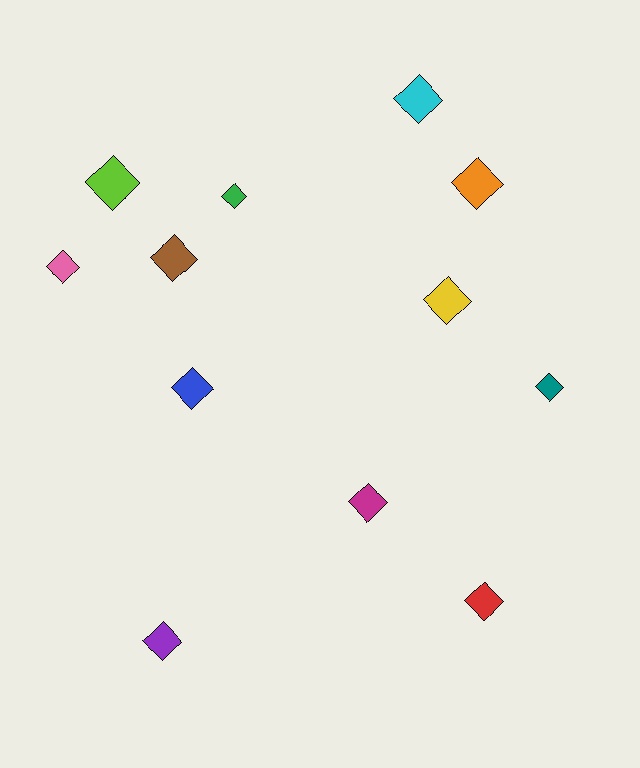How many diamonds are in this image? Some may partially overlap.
There are 12 diamonds.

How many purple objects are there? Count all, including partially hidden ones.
There is 1 purple object.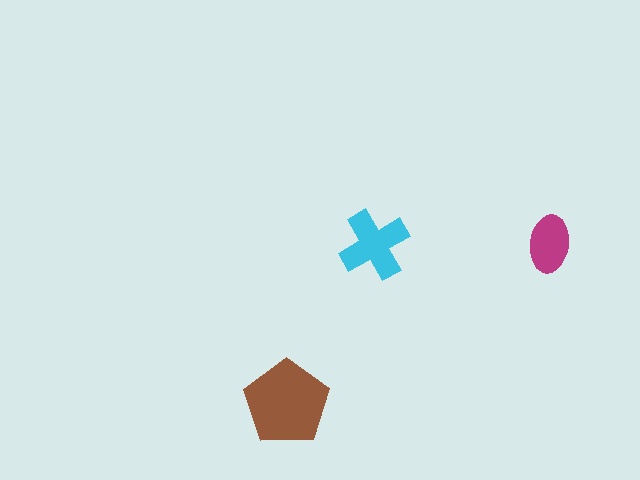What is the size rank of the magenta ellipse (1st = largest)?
3rd.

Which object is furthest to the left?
The brown pentagon is leftmost.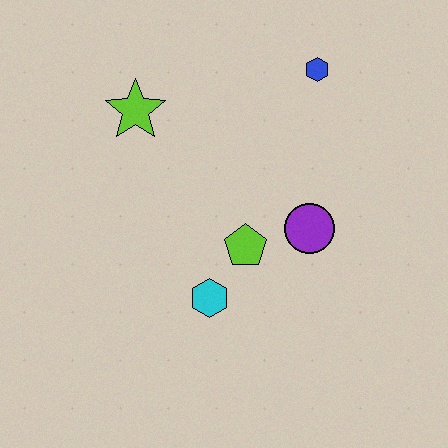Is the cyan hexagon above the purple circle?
No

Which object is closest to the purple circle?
The lime pentagon is closest to the purple circle.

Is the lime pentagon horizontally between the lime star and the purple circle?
Yes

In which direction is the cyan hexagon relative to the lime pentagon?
The cyan hexagon is below the lime pentagon.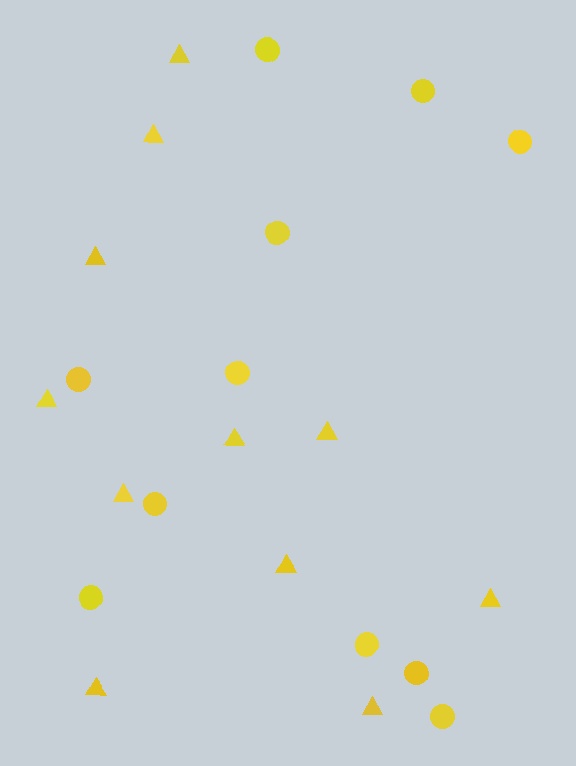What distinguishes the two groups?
There are 2 groups: one group of triangles (11) and one group of circles (11).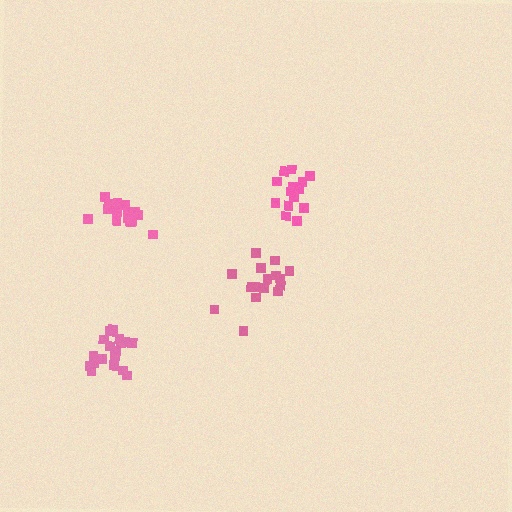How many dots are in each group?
Group 1: 18 dots, Group 2: 19 dots, Group 3: 14 dots, Group 4: 16 dots (67 total).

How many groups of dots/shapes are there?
There are 4 groups.